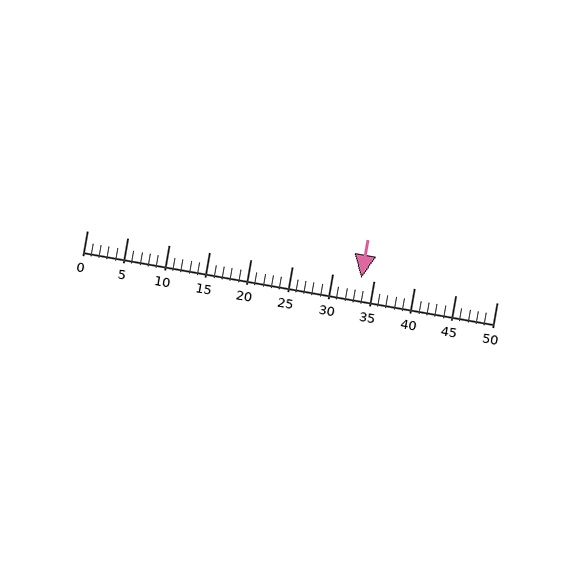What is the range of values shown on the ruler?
The ruler shows values from 0 to 50.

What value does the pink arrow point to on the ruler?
The pink arrow points to approximately 34.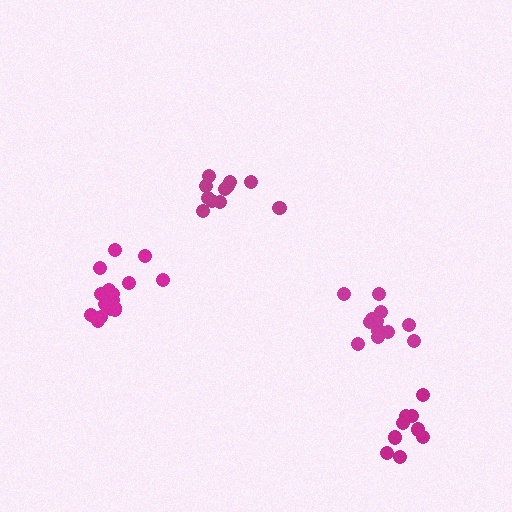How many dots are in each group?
Group 1: 11 dots, Group 2: 12 dots, Group 3: 16 dots, Group 4: 10 dots (49 total).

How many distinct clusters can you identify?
There are 4 distinct clusters.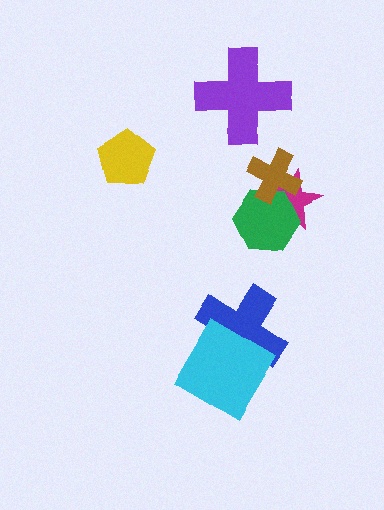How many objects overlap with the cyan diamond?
1 object overlaps with the cyan diamond.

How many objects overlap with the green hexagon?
2 objects overlap with the green hexagon.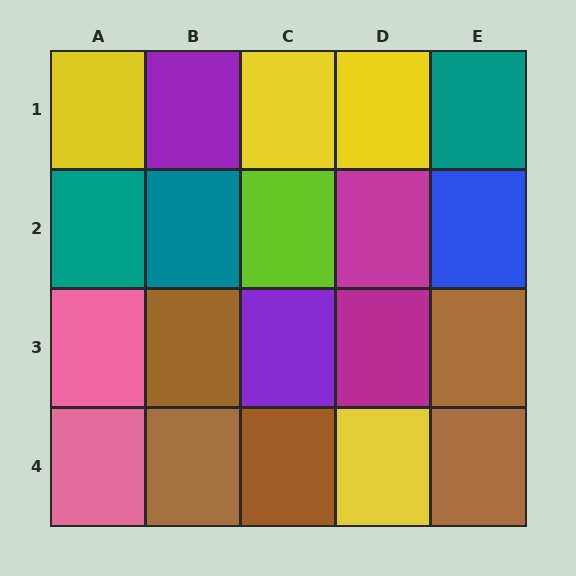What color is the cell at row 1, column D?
Yellow.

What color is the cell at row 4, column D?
Yellow.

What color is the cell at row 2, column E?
Blue.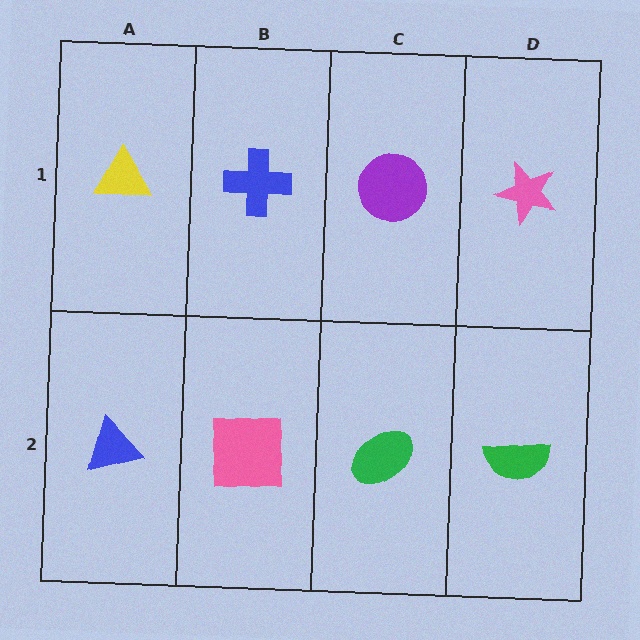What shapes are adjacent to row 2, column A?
A yellow triangle (row 1, column A), a pink square (row 2, column B).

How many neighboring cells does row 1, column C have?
3.